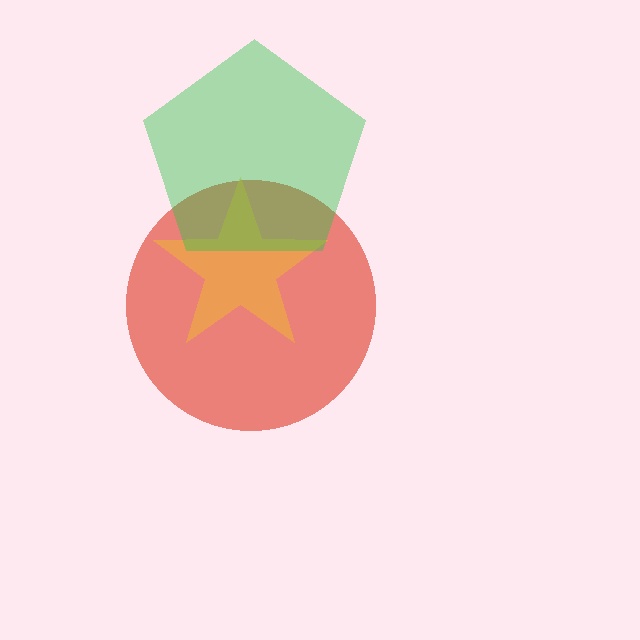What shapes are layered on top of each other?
The layered shapes are: a red circle, a yellow star, a green pentagon.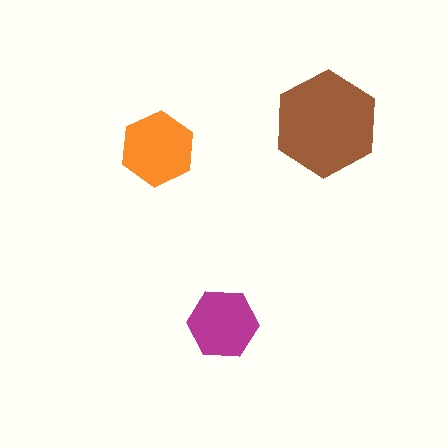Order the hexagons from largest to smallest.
the brown one, the orange one, the magenta one.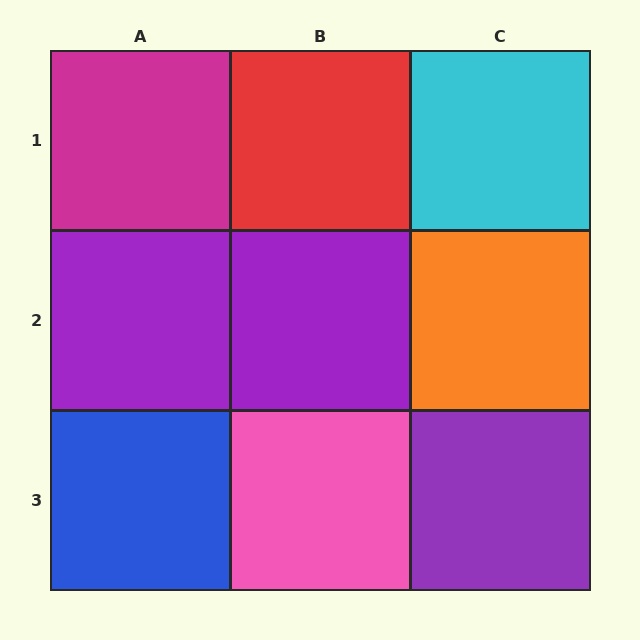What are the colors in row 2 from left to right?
Purple, purple, orange.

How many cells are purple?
3 cells are purple.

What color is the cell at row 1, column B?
Red.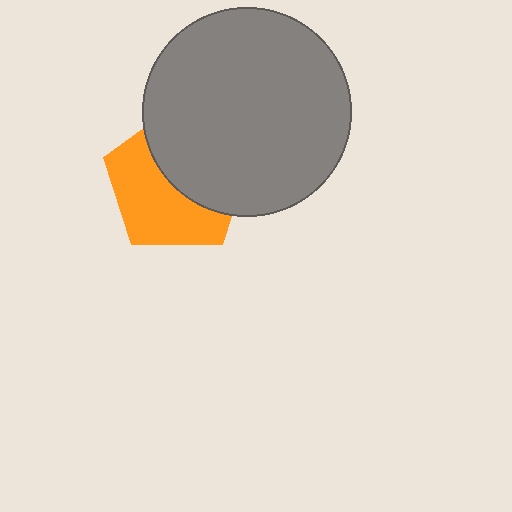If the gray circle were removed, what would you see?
You would see the complete orange pentagon.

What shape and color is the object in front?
The object in front is a gray circle.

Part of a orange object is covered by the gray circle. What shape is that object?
It is a pentagon.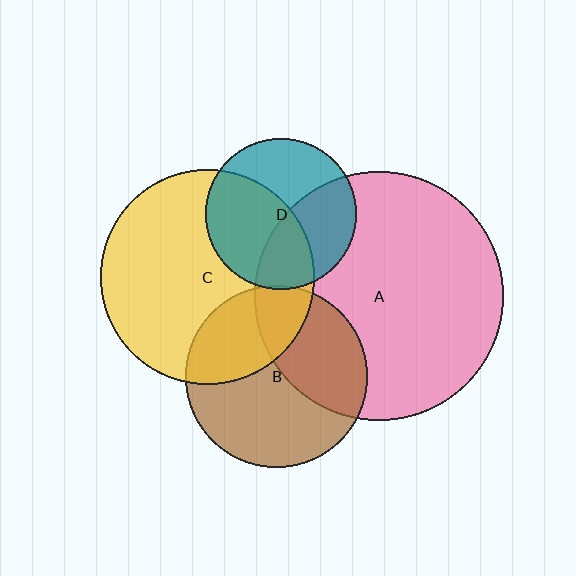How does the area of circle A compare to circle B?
Approximately 1.9 times.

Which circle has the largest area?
Circle A (pink).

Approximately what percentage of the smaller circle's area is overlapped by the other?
Approximately 40%.